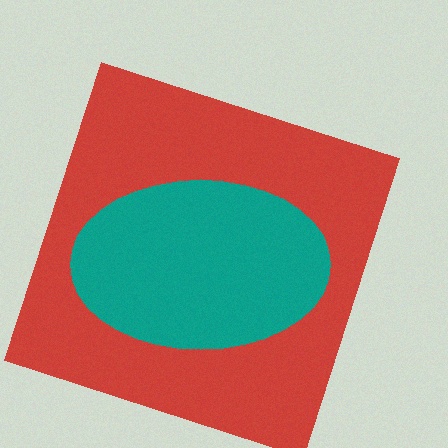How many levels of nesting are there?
2.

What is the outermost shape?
The red square.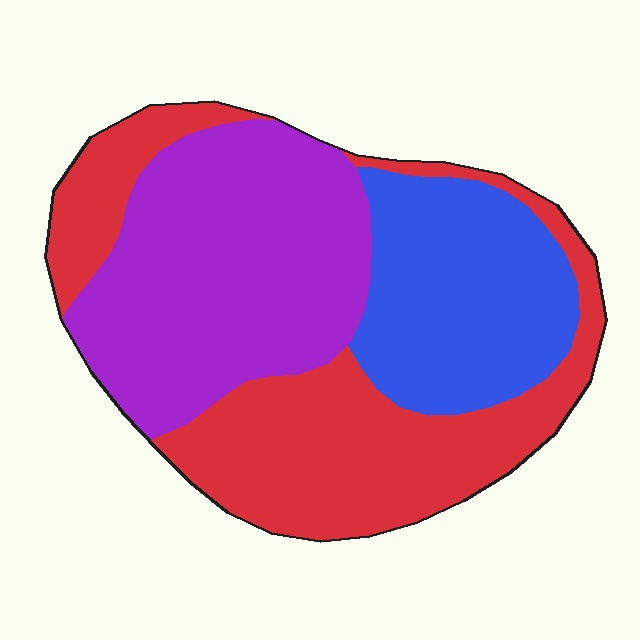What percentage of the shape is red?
Red takes up about three eighths (3/8) of the shape.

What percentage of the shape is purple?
Purple takes up about three eighths (3/8) of the shape.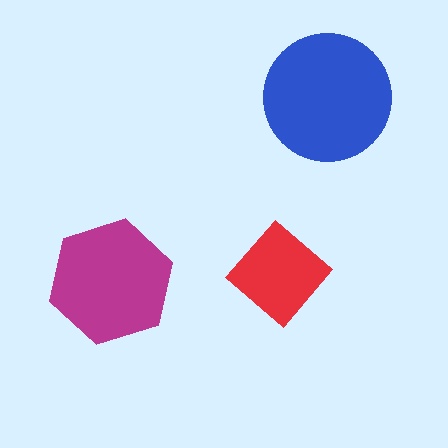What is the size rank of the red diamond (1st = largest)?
3rd.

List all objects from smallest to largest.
The red diamond, the magenta hexagon, the blue circle.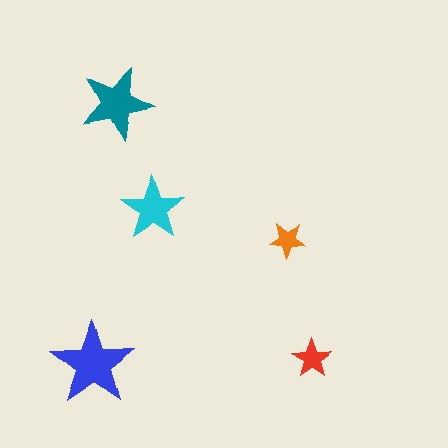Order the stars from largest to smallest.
the blue one, the teal one, the cyan one, the red one, the orange one.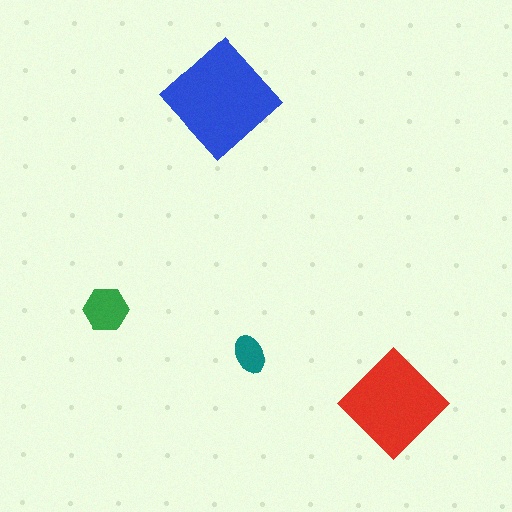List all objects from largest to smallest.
The blue diamond, the red diamond, the green hexagon, the teal ellipse.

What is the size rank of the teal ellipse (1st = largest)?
4th.